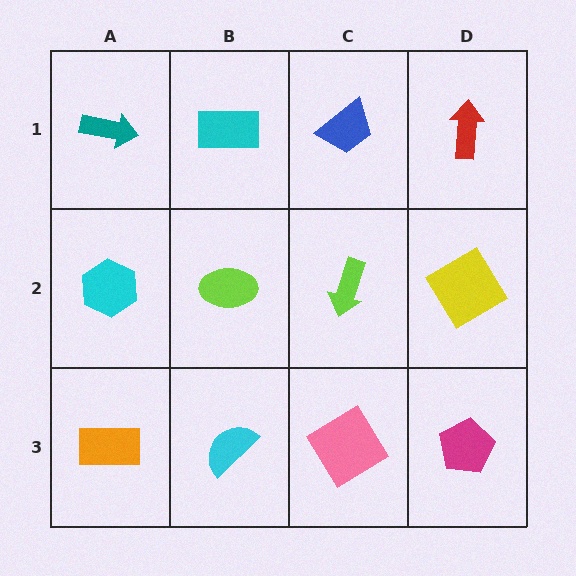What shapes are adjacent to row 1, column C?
A lime arrow (row 2, column C), a cyan rectangle (row 1, column B), a red arrow (row 1, column D).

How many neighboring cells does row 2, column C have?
4.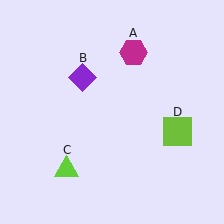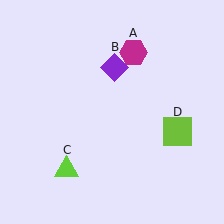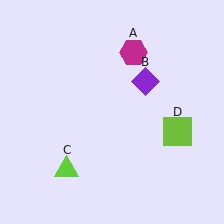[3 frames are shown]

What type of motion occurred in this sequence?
The purple diamond (object B) rotated clockwise around the center of the scene.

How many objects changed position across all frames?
1 object changed position: purple diamond (object B).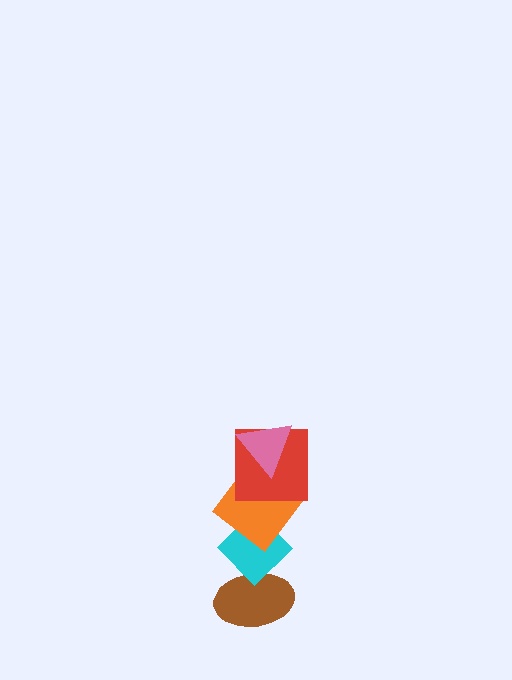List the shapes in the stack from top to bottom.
From top to bottom: the pink triangle, the red square, the orange diamond, the cyan diamond, the brown ellipse.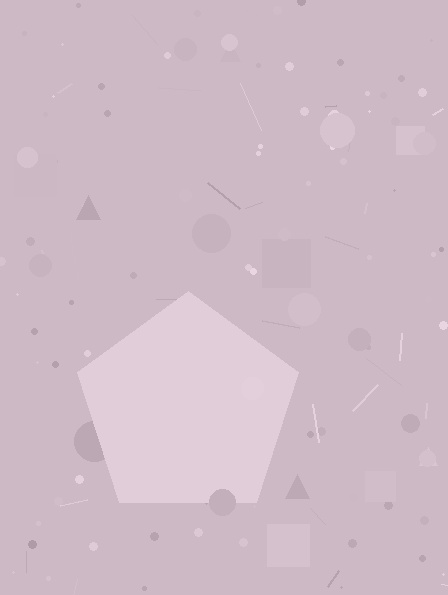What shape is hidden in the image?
A pentagon is hidden in the image.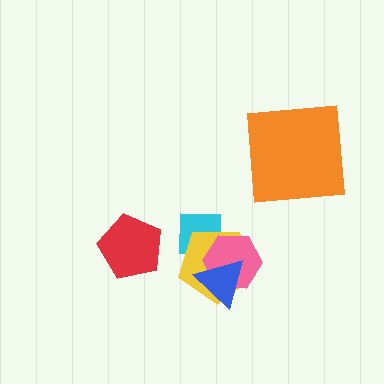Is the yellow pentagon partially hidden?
Yes, it is partially covered by another shape.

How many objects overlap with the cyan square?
3 objects overlap with the cyan square.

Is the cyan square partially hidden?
Yes, it is partially covered by another shape.